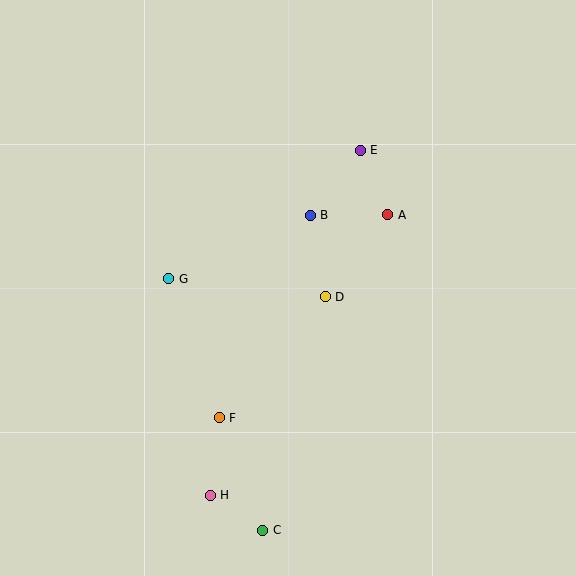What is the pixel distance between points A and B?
The distance between A and B is 77 pixels.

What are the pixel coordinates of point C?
Point C is at (263, 530).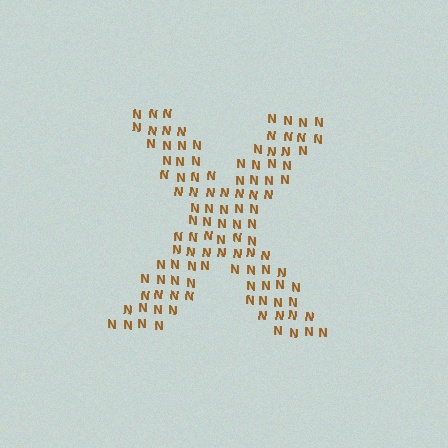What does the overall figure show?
The overall figure shows the letter X.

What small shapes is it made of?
It is made of small letter N's.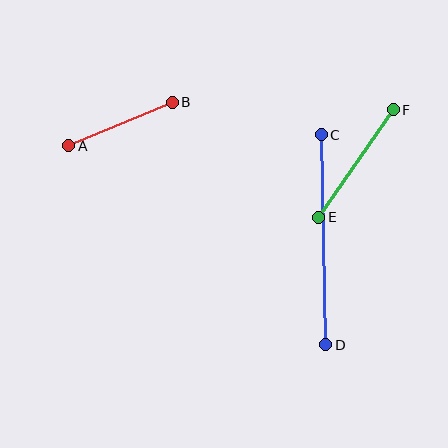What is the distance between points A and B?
The distance is approximately 112 pixels.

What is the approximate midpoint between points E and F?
The midpoint is at approximately (356, 163) pixels.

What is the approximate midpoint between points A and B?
The midpoint is at approximately (121, 124) pixels.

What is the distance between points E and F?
The distance is approximately 131 pixels.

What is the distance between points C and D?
The distance is approximately 210 pixels.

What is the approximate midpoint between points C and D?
The midpoint is at approximately (323, 240) pixels.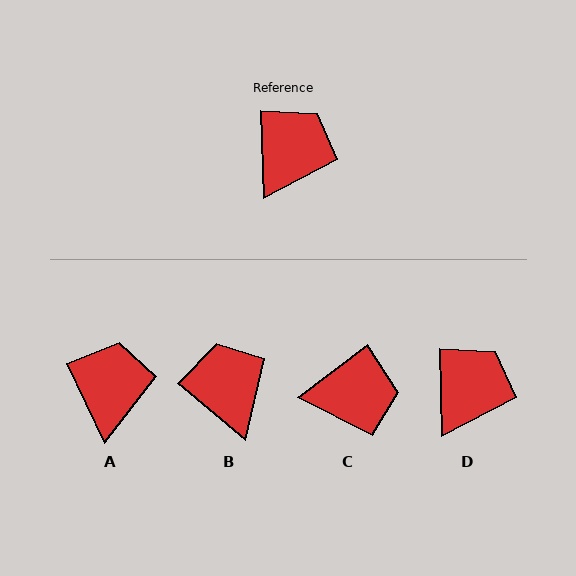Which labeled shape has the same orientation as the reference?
D.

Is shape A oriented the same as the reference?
No, it is off by about 24 degrees.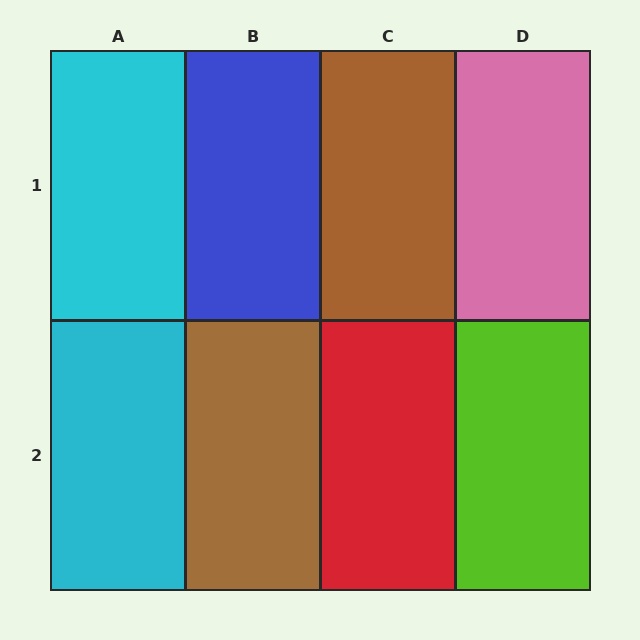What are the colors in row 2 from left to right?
Cyan, brown, red, lime.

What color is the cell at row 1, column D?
Pink.